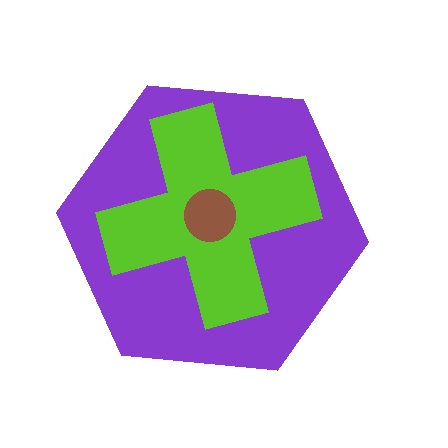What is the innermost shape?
The brown circle.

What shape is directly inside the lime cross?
The brown circle.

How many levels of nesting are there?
3.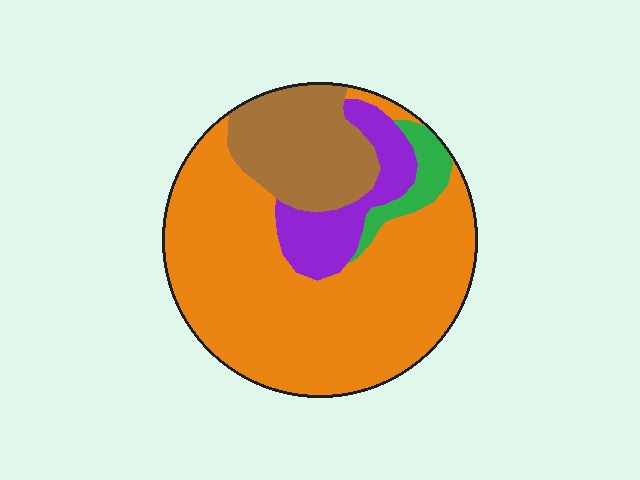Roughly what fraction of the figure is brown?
Brown covers roughly 20% of the figure.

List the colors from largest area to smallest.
From largest to smallest: orange, brown, purple, green.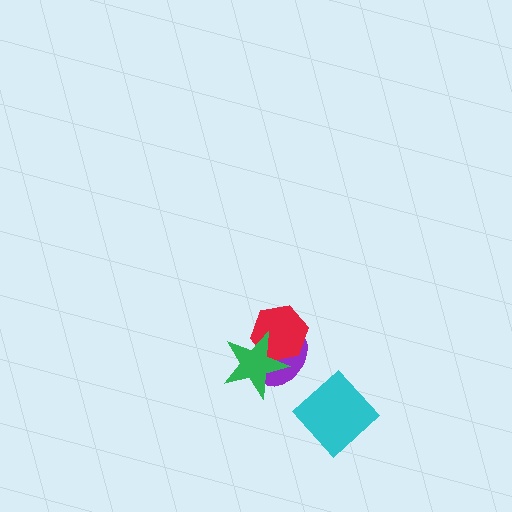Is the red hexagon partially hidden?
Yes, it is partially covered by another shape.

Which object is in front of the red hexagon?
The green star is in front of the red hexagon.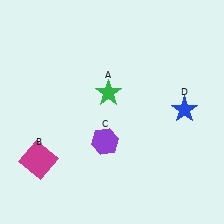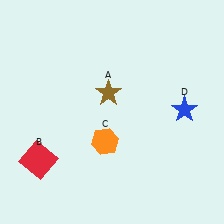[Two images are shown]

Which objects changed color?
A changed from green to brown. B changed from magenta to red. C changed from purple to orange.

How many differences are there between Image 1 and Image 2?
There are 3 differences between the two images.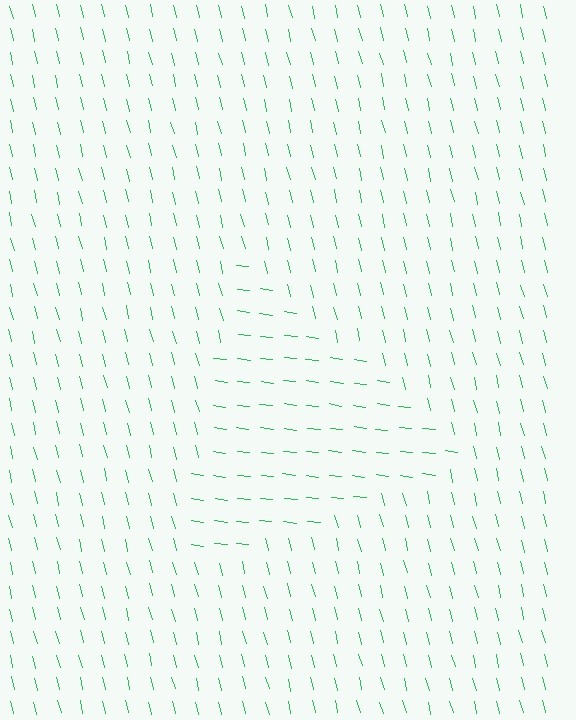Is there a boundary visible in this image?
Yes, there is a texture boundary formed by a change in line orientation.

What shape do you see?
I see a triangle.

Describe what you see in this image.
The image is filled with small green line segments. A triangle region in the image has lines oriented differently from the surrounding lines, creating a visible texture boundary.